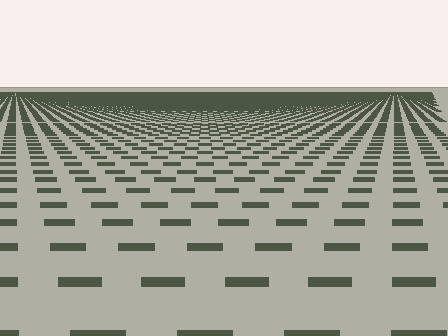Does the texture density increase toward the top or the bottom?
Density increases toward the top.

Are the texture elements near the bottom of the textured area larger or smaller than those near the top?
Larger. Near the bottom, elements are closer to the viewer and appear at a bigger on-screen size.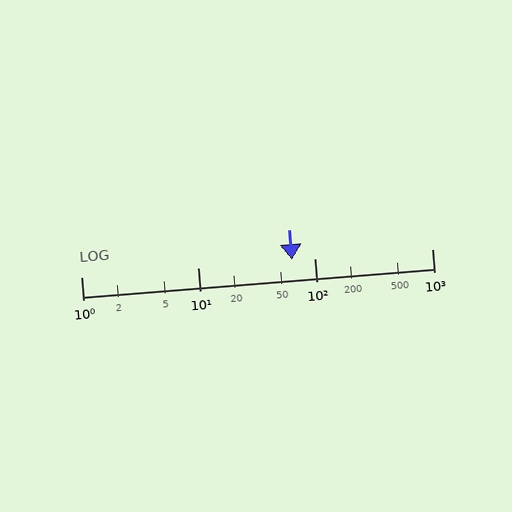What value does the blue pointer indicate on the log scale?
The pointer indicates approximately 63.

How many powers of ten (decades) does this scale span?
The scale spans 3 decades, from 1 to 1000.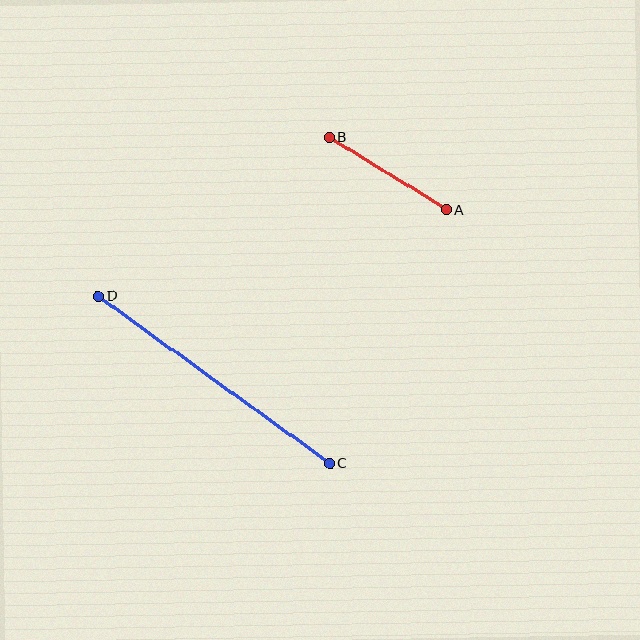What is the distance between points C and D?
The distance is approximately 285 pixels.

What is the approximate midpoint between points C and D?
The midpoint is at approximately (214, 380) pixels.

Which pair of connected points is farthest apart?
Points C and D are farthest apart.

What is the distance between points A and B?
The distance is approximately 138 pixels.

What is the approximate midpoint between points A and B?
The midpoint is at approximately (388, 173) pixels.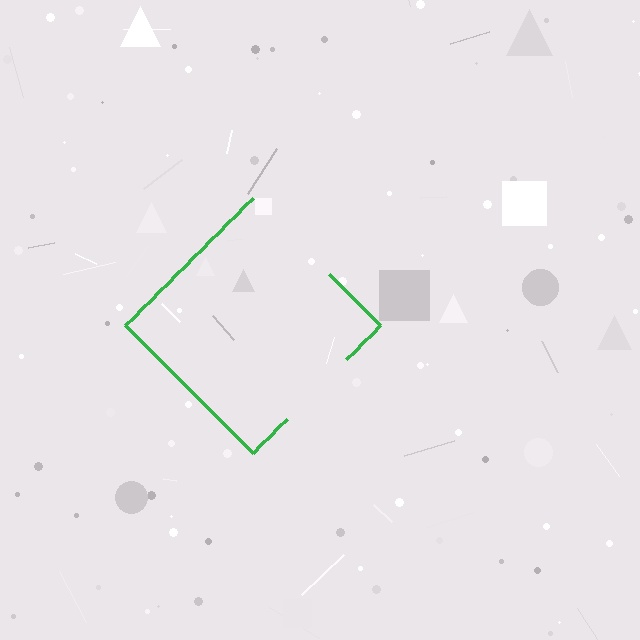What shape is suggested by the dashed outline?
The dashed outline suggests a diamond.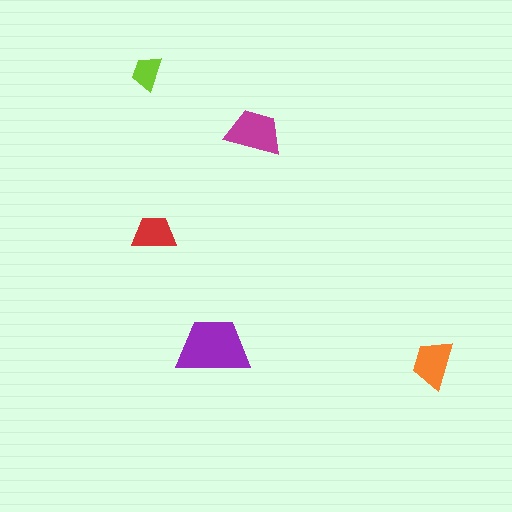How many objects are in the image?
There are 5 objects in the image.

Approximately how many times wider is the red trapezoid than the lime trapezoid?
About 1.5 times wider.